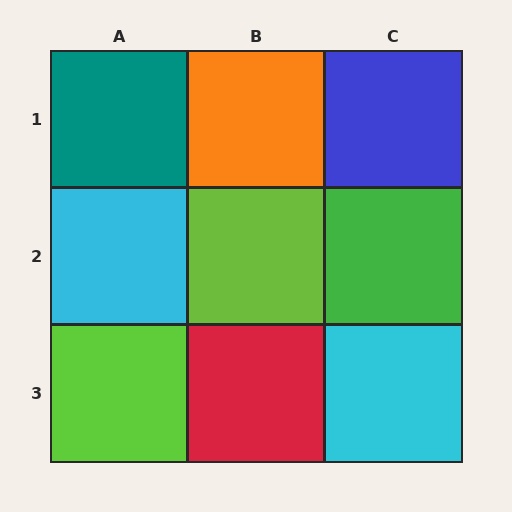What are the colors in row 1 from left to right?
Teal, orange, blue.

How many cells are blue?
1 cell is blue.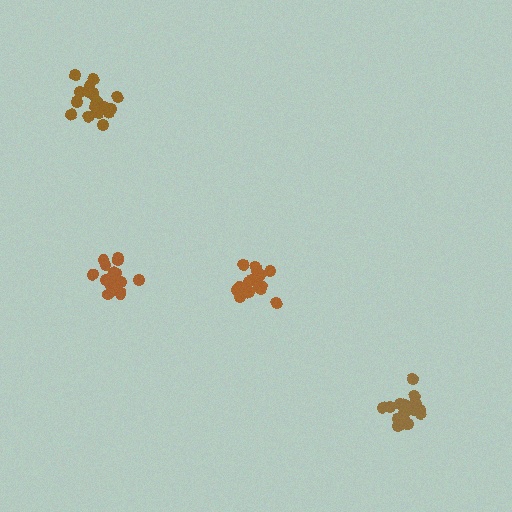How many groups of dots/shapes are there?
There are 4 groups.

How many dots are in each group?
Group 1: 20 dots, Group 2: 16 dots, Group 3: 17 dots, Group 4: 16 dots (69 total).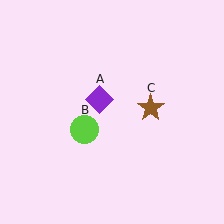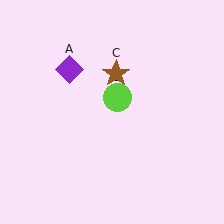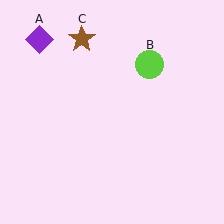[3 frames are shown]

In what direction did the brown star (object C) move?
The brown star (object C) moved up and to the left.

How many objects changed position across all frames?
3 objects changed position: purple diamond (object A), lime circle (object B), brown star (object C).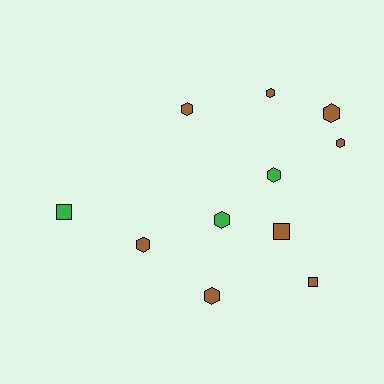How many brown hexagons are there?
There are 6 brown hexagons.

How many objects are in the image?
There are 11 objects.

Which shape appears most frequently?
Hexagon, with 8 objects.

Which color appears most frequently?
Brown, with 8 objects.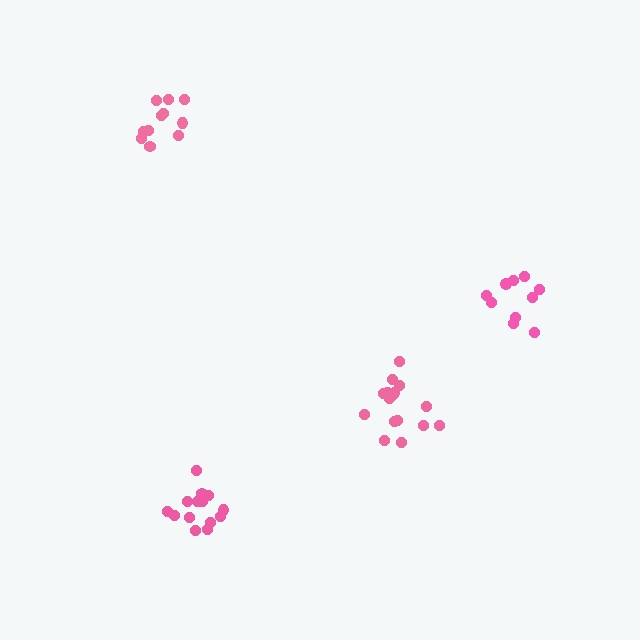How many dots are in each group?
Group 1: 10 dots, Group 2: 16 dots, Group 3: 11 dots, Group 4: 14 dots (51 total).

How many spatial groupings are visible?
There are 4 spatial groupings.